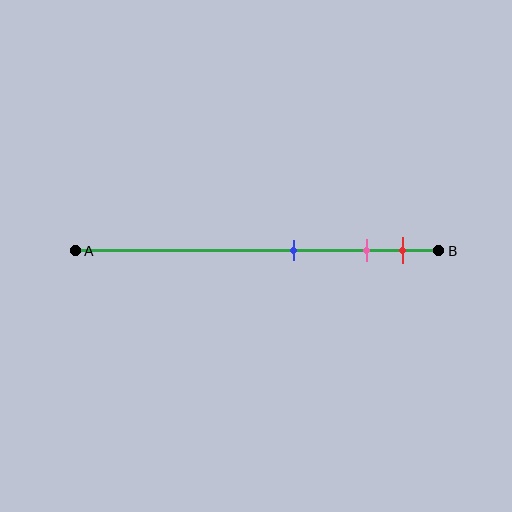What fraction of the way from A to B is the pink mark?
The pink mark is approximately 80% (0.8) of the way from A to B.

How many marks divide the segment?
There are 3 marks dividing the segment.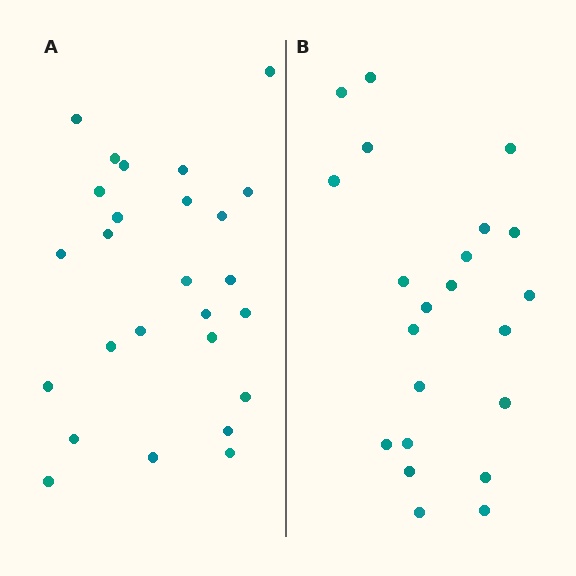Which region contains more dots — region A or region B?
Region A (the left region) has more dots.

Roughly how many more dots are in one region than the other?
Region A has about 4 more dots than region B.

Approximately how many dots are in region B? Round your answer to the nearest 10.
About 20 dots. (The exact count is 22, which rounds to 20.)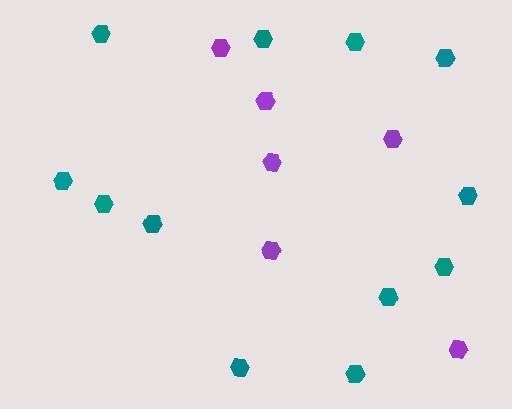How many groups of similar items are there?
There are 2 groups: one group of purple hexagons (6) and one group of teal hexagons (12).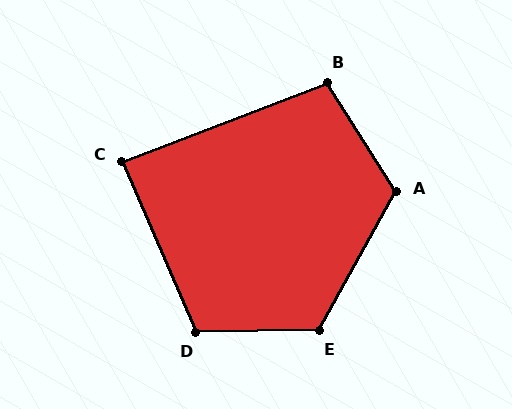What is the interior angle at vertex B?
Approximately 101 degrees (obtuse).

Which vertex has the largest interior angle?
E, at approximately 120 degrees.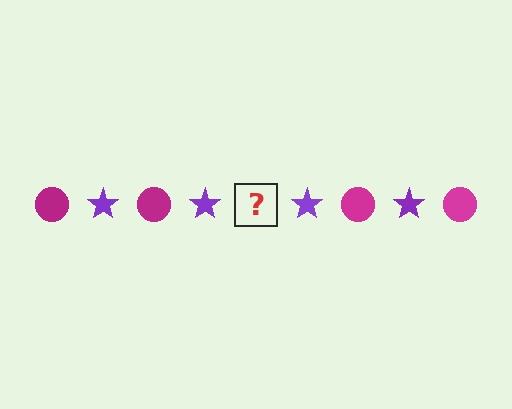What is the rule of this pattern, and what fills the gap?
The rule is that the pattern alternates between magenta circle and purple star. The gap should be filled with a magenta circle.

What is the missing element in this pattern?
The missing element is a magenta circle.